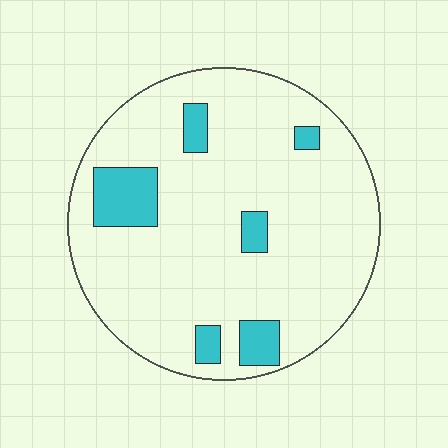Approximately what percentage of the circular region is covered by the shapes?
Approximately 15%.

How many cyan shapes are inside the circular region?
6.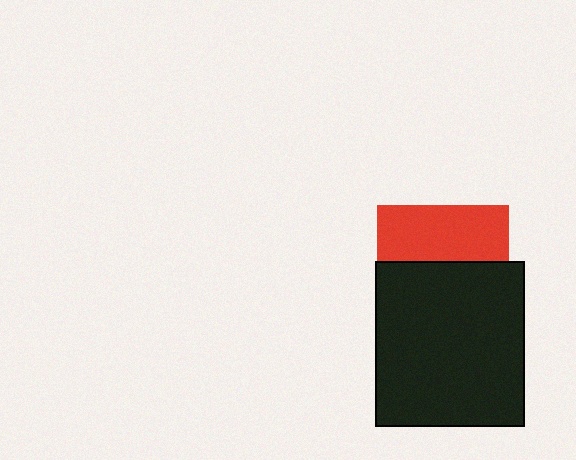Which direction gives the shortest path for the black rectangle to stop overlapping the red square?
Moving down gives the shortest separation.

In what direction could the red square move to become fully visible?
The red square could move up. That would shift it out from behind the black rectangle entirely.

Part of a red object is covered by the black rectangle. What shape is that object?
It is a square.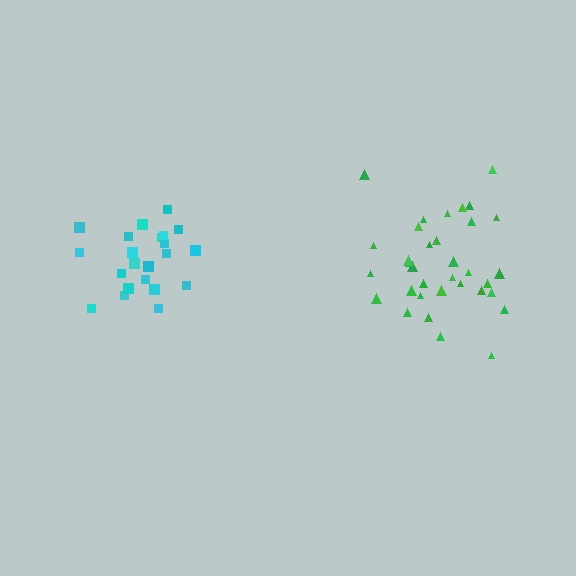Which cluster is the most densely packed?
Cyan.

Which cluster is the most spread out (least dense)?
Green.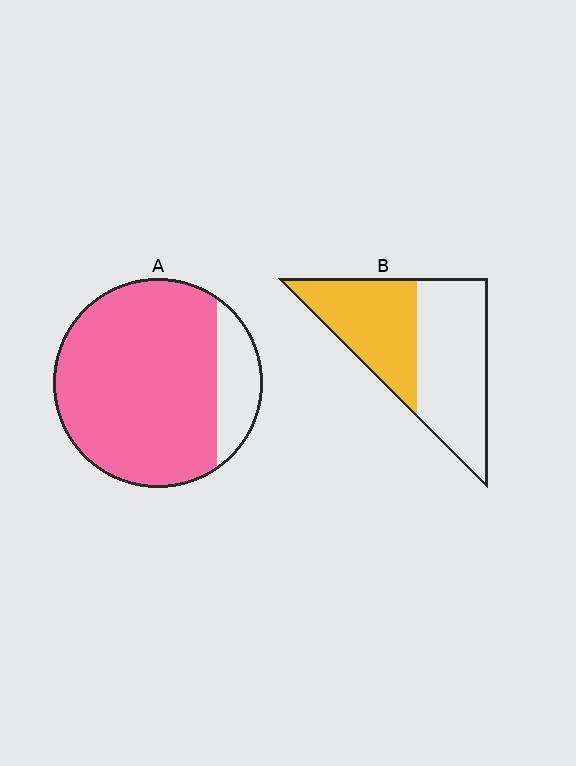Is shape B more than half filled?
No.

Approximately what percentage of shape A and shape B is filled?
A is approximately 85% and B is approximately 45%.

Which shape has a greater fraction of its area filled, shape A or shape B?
Shape A.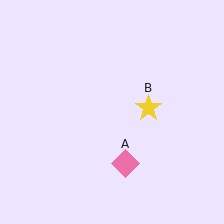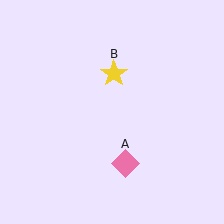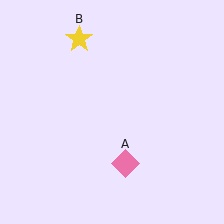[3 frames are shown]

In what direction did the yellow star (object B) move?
The yellow star (object B) moved up and to the left.